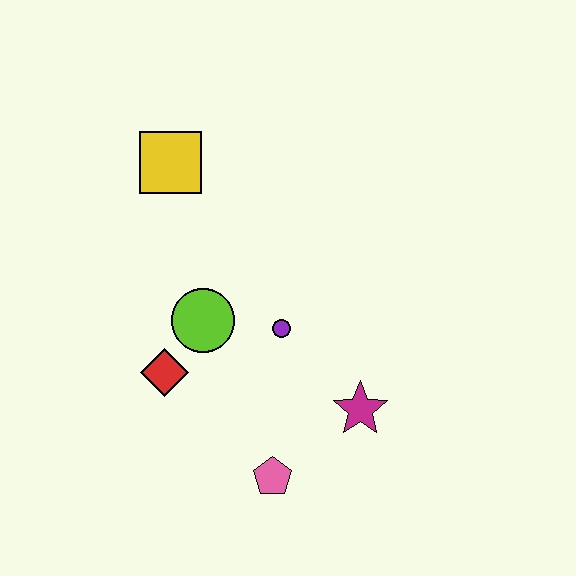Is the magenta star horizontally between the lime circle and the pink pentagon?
No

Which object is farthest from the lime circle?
The magenta star is farthest from the lime circle.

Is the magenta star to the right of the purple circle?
Yes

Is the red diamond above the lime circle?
No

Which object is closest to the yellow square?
The lime circle is closest to the yellow square.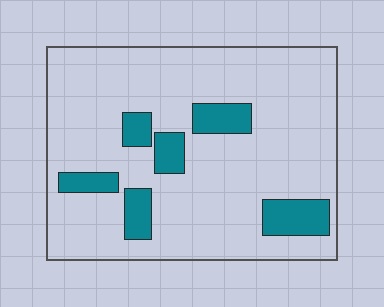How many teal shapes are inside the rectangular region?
6.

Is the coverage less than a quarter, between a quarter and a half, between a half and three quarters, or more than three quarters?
Less than a quarter.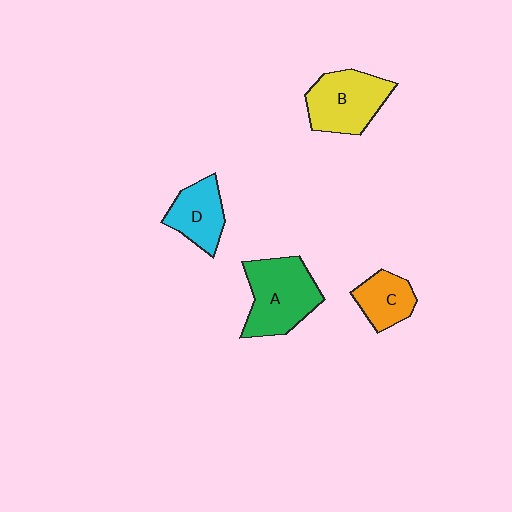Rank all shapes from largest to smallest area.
From largest to smallest: A (green), B (yellow), D (cyan), C (orange).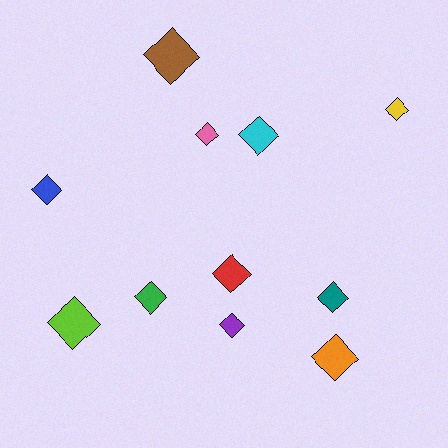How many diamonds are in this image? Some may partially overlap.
There are 11 diamonds.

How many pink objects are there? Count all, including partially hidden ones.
There is 1 pink object.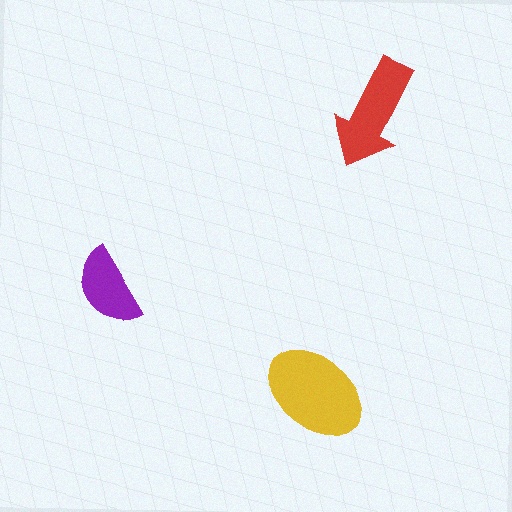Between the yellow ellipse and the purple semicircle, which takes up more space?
The yellow ellipse.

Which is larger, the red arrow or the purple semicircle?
The red arrow.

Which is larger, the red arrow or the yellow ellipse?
The yellow ellipse.